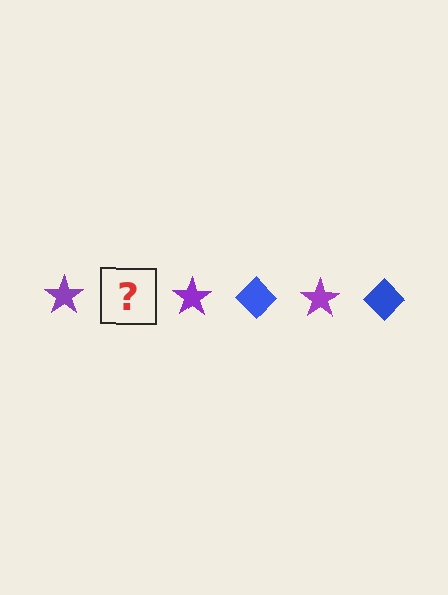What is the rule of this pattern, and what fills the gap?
The rule is that the pattern alternates between purple star and blue diamond. The gap should be filled with a blue diamond.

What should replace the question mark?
The question mark should be replaced with a blue diamond.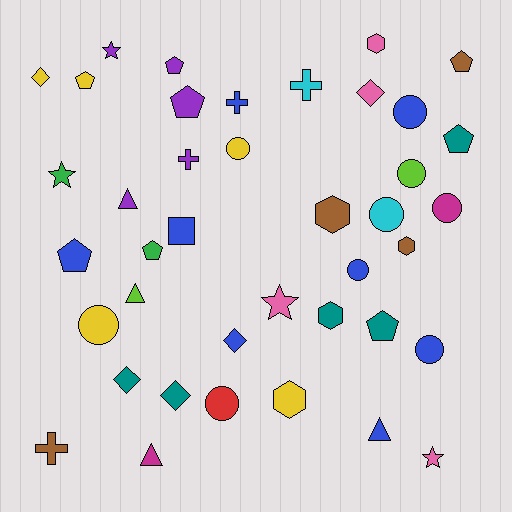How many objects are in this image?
There are 40 objects.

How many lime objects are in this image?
There are 2 lime objects.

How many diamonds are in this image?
There are 5 diamonds.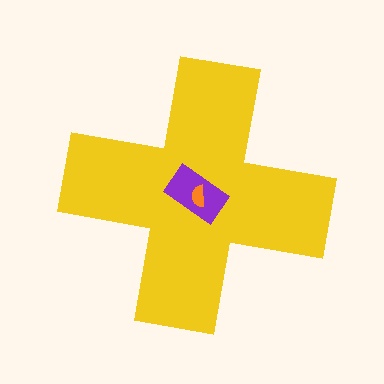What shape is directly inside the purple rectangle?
The orange semicircle.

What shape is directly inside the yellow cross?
The purple rectangle.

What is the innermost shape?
The orange semicircle.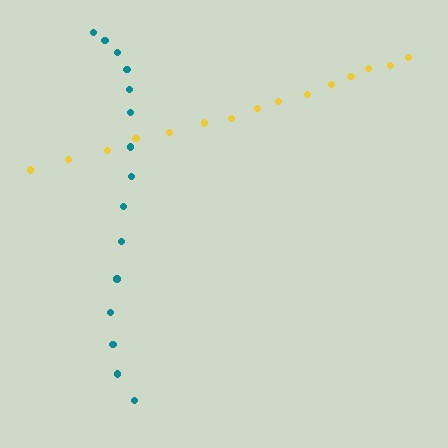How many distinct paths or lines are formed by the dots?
There are 2 distinct paths.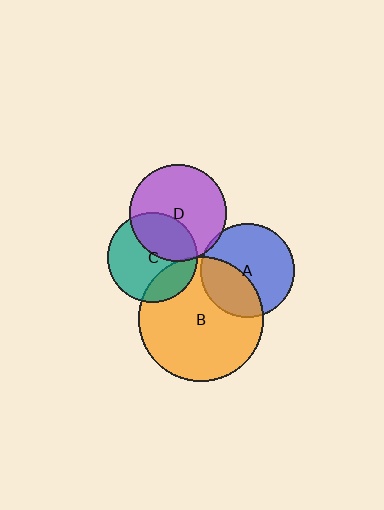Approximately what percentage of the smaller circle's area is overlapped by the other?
Approximately 5%.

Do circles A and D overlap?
Yes.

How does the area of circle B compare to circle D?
Approximately 1.7 times.